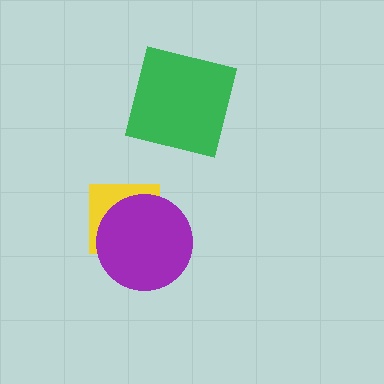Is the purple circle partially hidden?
No, no other shape covers it.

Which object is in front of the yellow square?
The purple circle is in front of the yellow square.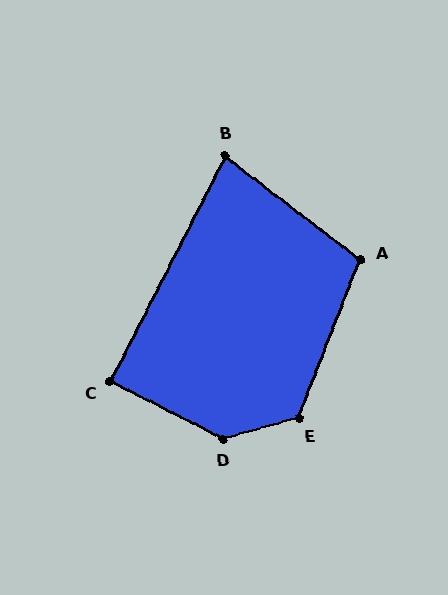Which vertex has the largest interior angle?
D, at approximately 137 degrees.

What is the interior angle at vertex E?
Approximately 127 degrees (obtuse).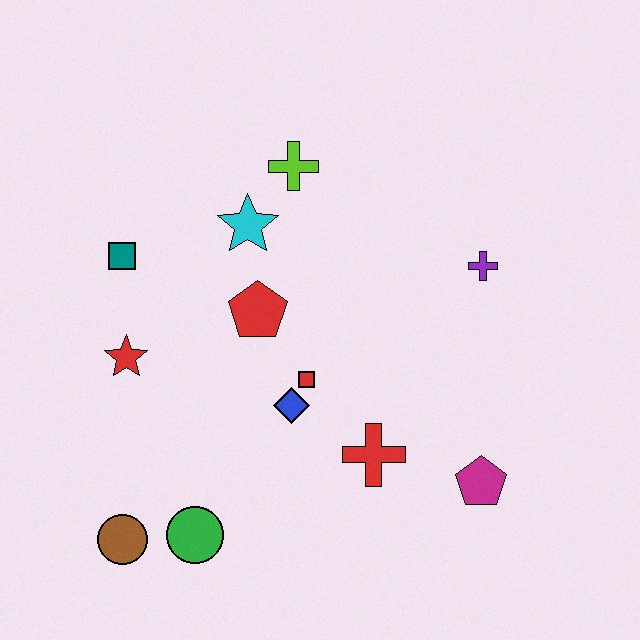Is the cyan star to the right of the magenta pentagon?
No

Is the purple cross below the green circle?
No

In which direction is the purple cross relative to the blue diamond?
The purple cross is to the right of the blue diamond.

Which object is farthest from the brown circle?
The purple cross is farthest from the brown circle.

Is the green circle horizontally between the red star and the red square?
Yes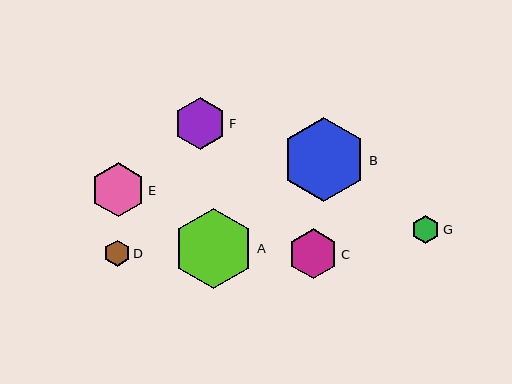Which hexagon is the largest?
Hexagon B is the largest with a size of approximately 84 pixels.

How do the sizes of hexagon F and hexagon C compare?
Hexagon F and hexagon C are approximately the same size.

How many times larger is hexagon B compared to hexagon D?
Hexagon B is approximately 3.2 times the size of hexagon D.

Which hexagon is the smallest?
Hexagon D is the smallest with a size of approximately 26 pixels.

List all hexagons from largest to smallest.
From largest to smallest: B, A, E, F, C, G, D.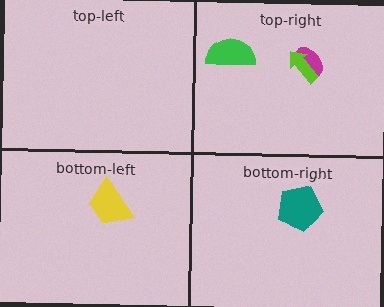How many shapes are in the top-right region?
3.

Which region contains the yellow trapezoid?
The bottom-left region.